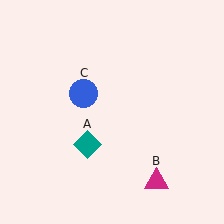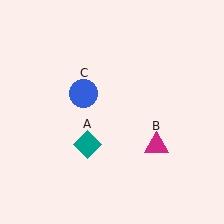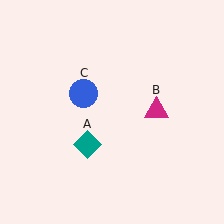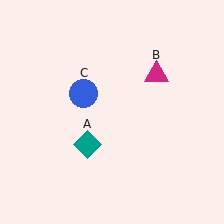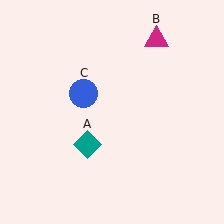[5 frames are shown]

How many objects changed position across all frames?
1 object changed position: magenta triangle (object B).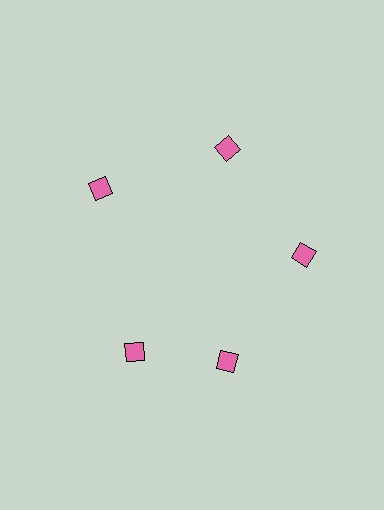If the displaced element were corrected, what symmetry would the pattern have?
It would have 5-fold rotational symmetry — the pattern would map onto itself every 72 degrees.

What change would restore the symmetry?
The symmetry would be restored by rotating it back into even spacing with its neighbors so that all 5 diamonds sit at equal angles and equal distance from the center.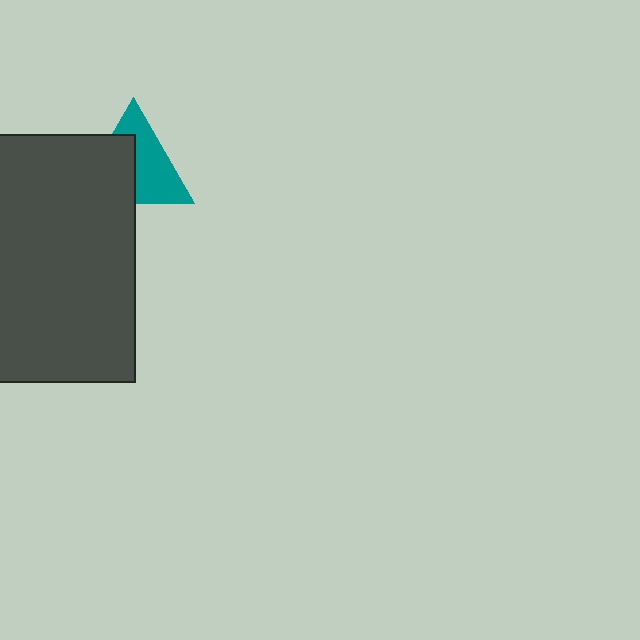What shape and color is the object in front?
The object in front is a dark gray rectangle.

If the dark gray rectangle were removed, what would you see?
You would see the complete teal triangle.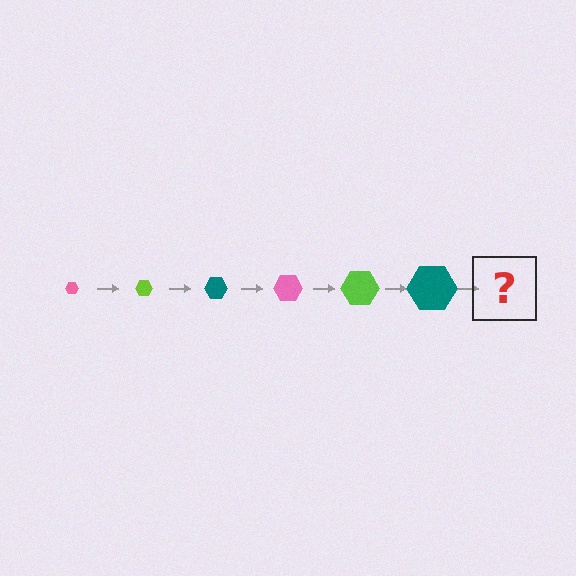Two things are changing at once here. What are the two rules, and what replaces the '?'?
The two rules are that the hexagon grows larger each step and the color cycles through pink, lime, and teal. The '?' should be a pink hexagon, larger than the previous one.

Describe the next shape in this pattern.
It should be a pink hexagon, larger than the previous one.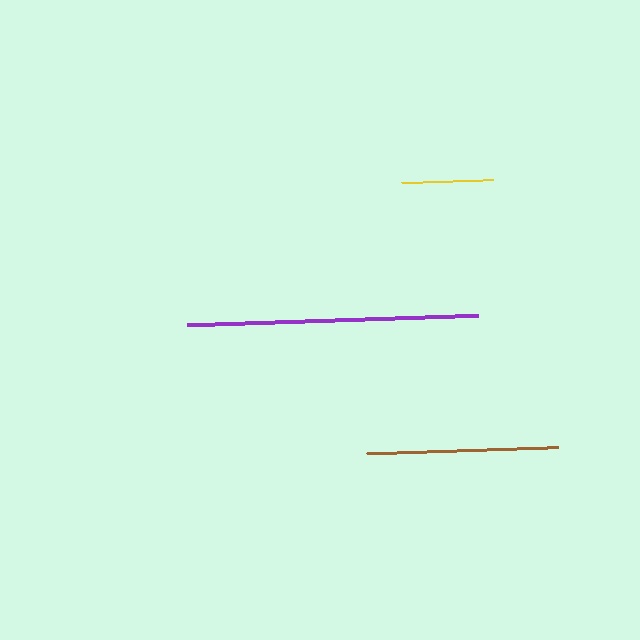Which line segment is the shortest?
The yellow line is the shortest at approximately 91 pixels.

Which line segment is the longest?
The purple line is the longest at approximately 291 pixels.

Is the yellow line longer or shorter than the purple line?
The purple line is longer than the yellow line.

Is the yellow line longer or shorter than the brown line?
The brown line is longer than the yellow line.